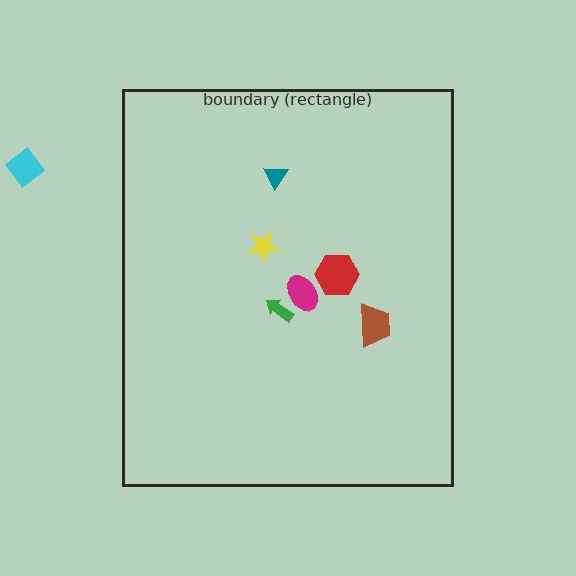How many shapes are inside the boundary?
6 inside, 1 outside.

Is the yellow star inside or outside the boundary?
Inside.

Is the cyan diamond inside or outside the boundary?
Outside.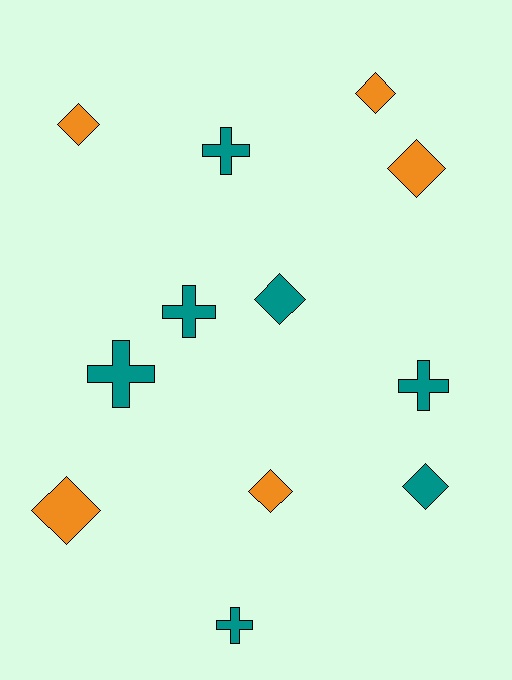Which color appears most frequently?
Teal, with 7 objects.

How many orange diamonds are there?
There are 5 orange diamonds.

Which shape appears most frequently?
Diamond, with 7 objects.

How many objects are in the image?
There are 12 objects.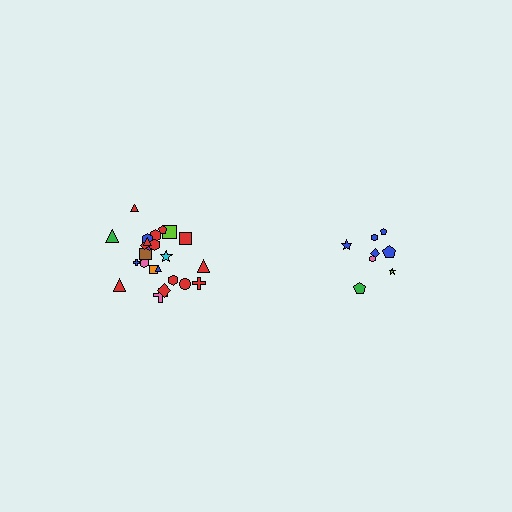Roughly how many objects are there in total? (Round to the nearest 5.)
Roughly 35 objects in total.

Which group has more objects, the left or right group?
The left group.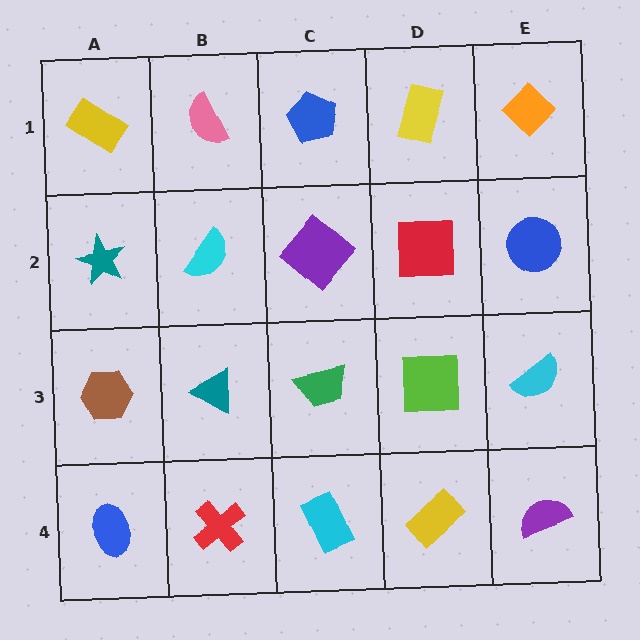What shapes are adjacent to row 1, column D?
A red square (row 2, column D), a blue pentagon (row 1, column C), an orange diamond (row 1, column E).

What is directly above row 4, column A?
A brown hexagon.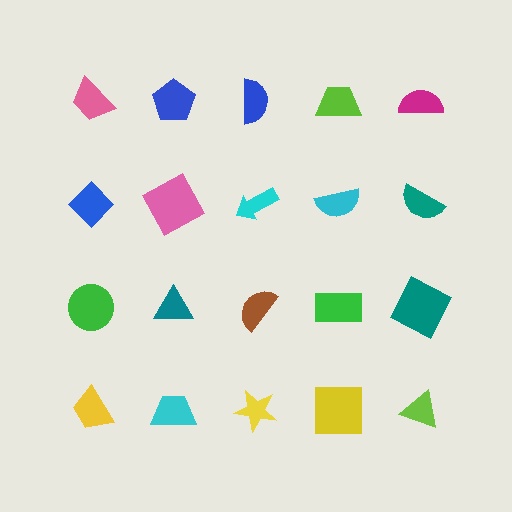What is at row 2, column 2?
A pink square.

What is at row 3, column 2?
A teal triangle.